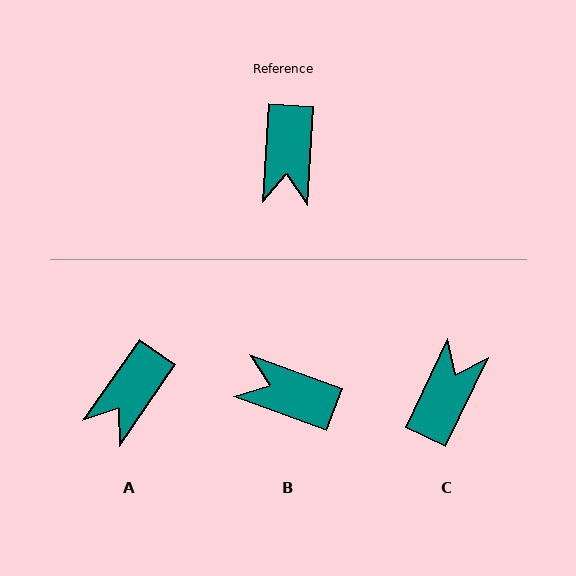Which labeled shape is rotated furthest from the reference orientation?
C, about 158 degrees away.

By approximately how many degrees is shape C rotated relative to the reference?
Approximately 158 degrees counter-clockwise.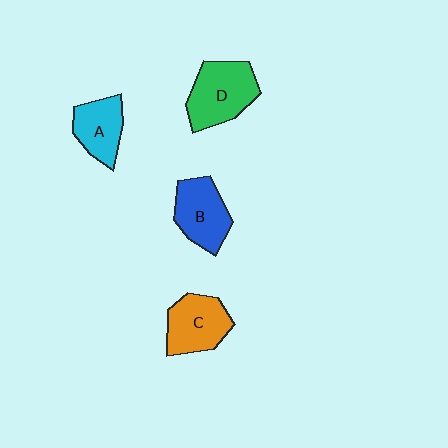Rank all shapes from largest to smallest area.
From largest to smallest: D (green), B (blue), C (orange), A (cyan).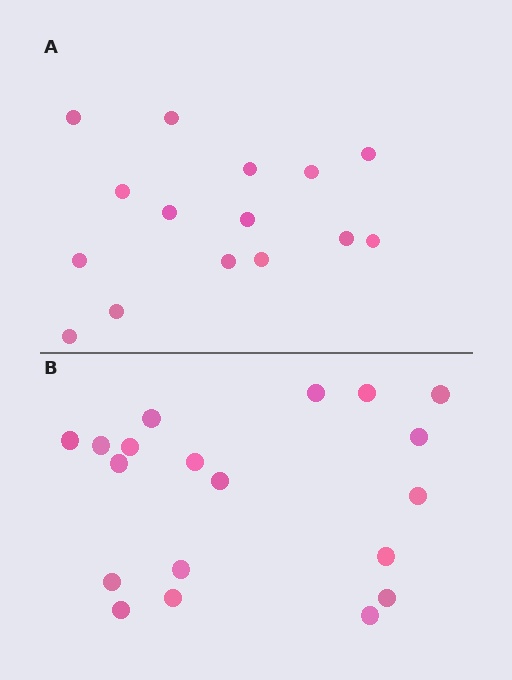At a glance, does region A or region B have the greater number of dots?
Region B (the bottom region) has more dots.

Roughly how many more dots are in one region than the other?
Region B has about 4 more dots than region A.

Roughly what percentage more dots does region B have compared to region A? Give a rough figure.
About 25% more.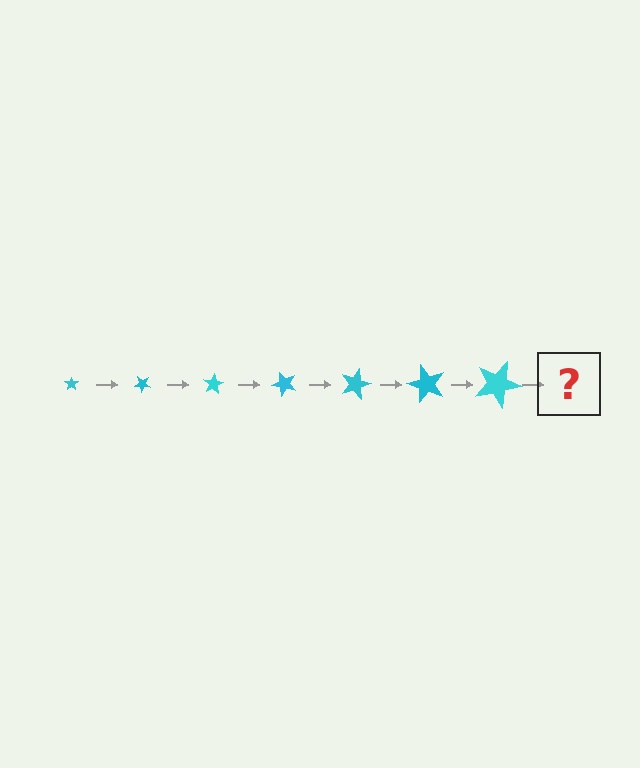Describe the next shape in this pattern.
It should be a star, larger than the previous one and rotated 280 degrees from the start.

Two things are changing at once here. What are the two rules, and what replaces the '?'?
The two rules are that the star grows larger each step and it rotates 40 degrees each step. The '?' should be a star, larger than the previous one and rotated 280 degrees from the start.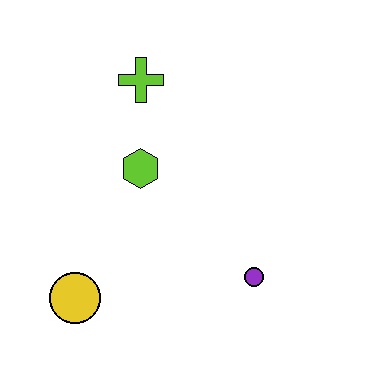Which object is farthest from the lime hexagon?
The purple circle is farthest from the lime hexagon.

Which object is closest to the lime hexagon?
The lime cross is closest to the lime hexagon.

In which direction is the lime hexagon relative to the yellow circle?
The lime hexagon is above the yellow circle.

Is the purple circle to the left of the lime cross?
No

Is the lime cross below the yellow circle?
No